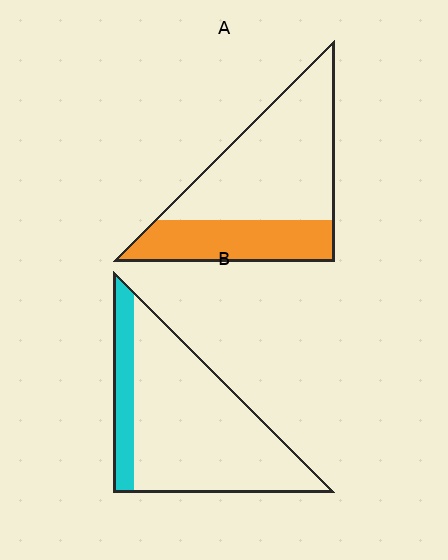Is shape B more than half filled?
No.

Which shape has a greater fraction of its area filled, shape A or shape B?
Shape A.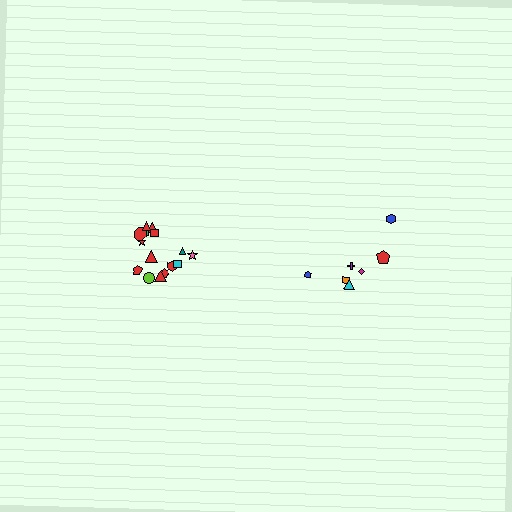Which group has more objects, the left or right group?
The left group.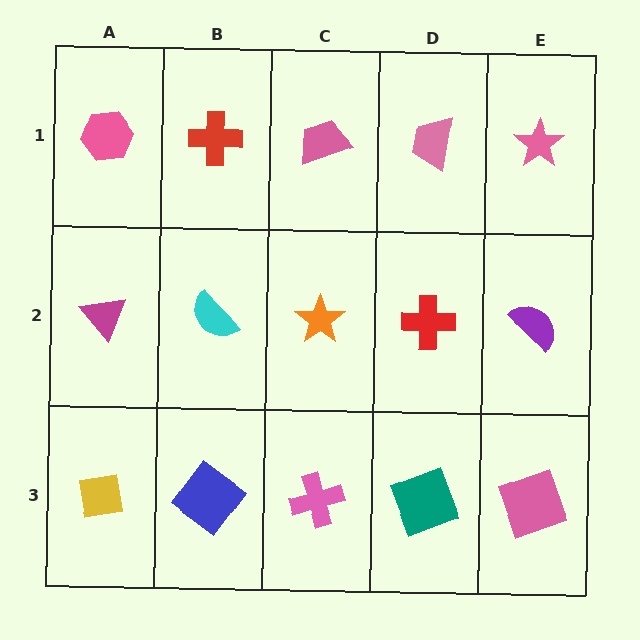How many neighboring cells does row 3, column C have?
3.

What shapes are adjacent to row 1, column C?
An orange star (row 2, column C), a red cross (row 1, column B), a pink trapezoid (row 1, column D).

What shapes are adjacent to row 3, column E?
A purple semicircle (row 2, column E), a teal square (row 3, column D).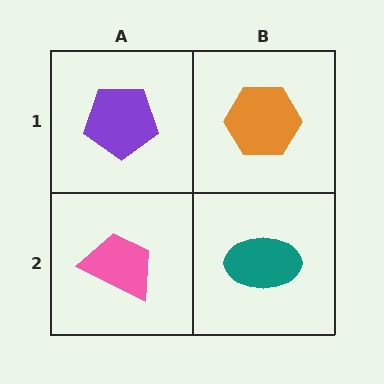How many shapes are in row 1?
2 shapes.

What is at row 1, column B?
An orange hexagon.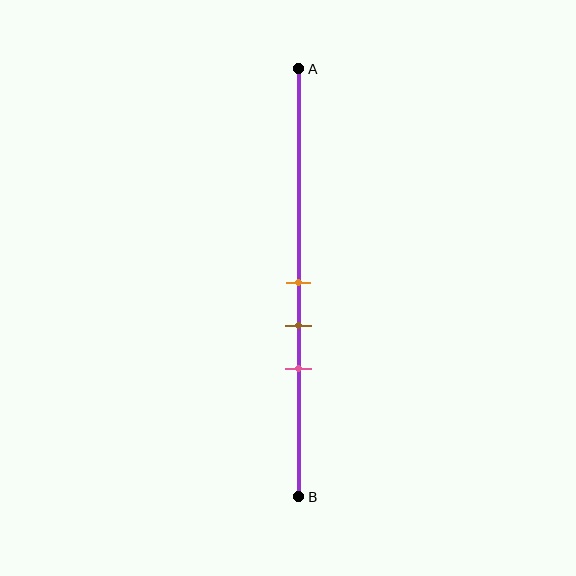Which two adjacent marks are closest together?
The orange and brown marks are the closest adjacent pair.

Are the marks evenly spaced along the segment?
Yes, the marks are approximately evenly spaced.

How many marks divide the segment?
There are 3 marks dividing the segment.